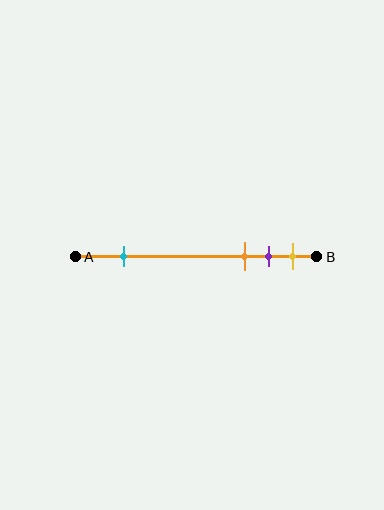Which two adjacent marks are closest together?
The purple and yellow marks are the closest adjacent pair.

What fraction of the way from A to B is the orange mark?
The orange mark is approximately 70% (0.7) of the way from A to B.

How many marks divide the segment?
There are 4 marks dividing the segment.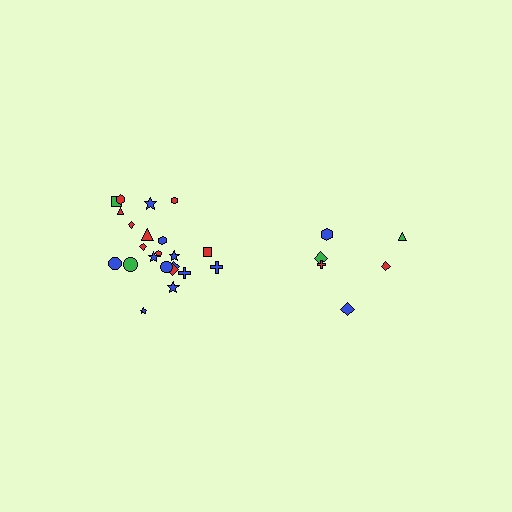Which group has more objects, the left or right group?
The left group.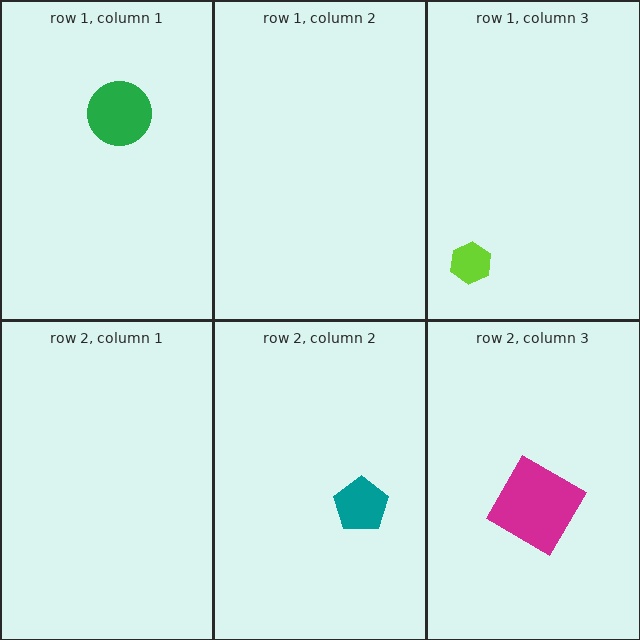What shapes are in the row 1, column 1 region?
The green circle.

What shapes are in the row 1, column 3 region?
The lime hexagon.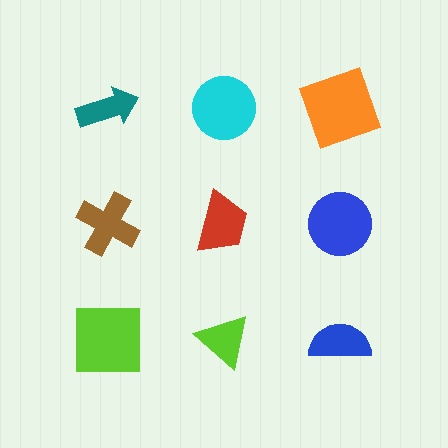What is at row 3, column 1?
A lime square.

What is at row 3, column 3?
A blue semicircle.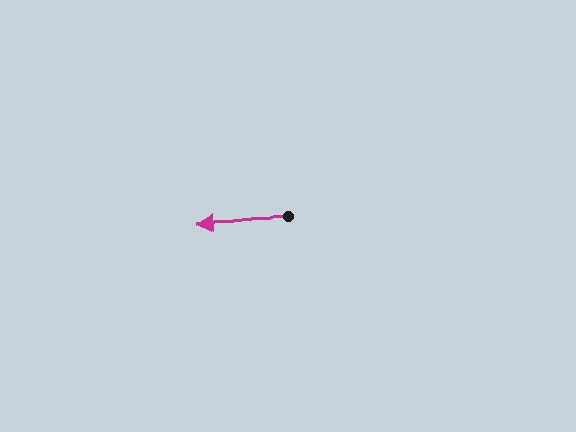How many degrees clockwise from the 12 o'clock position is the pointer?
Approximately 266 degrees.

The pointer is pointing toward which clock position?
Roughly 9 o'clock.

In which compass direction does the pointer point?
West.